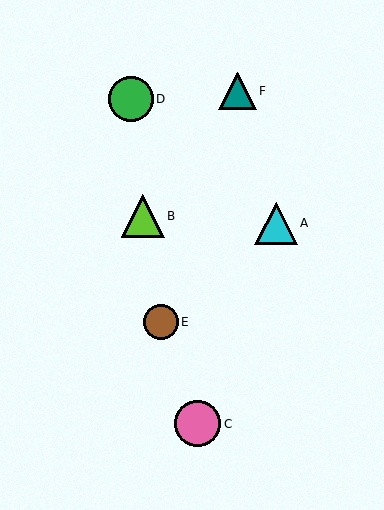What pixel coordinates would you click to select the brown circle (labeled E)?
Click at (161, 322) to select the brown circle E.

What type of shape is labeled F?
Shape F is a teal triangle.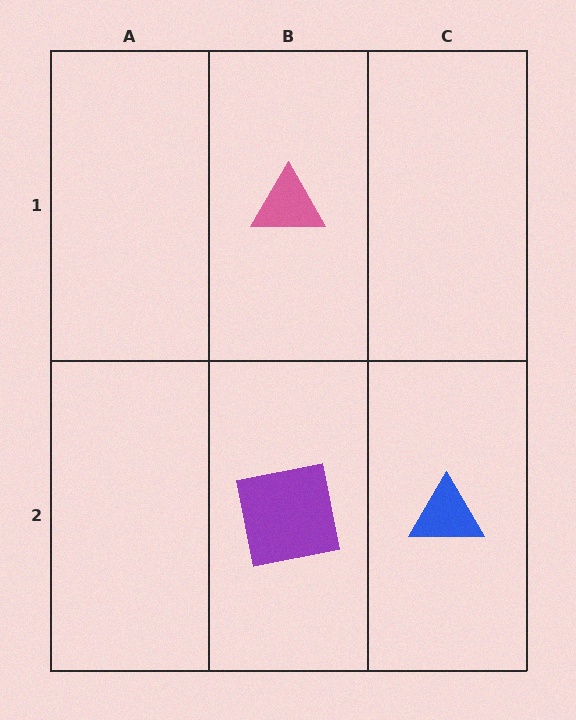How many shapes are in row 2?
2 shapes.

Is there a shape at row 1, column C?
No, that cell is empty.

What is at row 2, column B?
A purple square.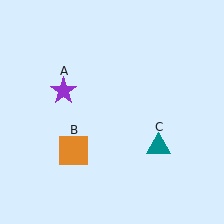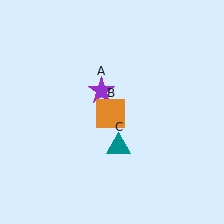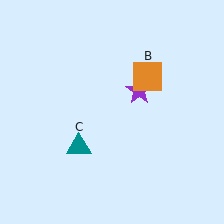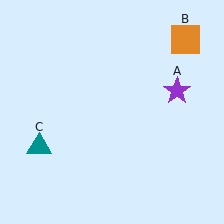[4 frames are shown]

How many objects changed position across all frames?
3 objects changed position: purple star (object A), orange square (object B), teal triangle (object C).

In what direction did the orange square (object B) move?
The orange square (object B) moved up and to the right.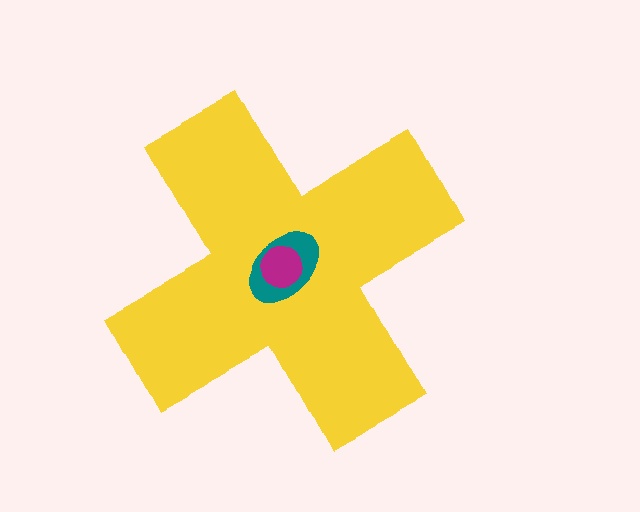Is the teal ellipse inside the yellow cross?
Yes.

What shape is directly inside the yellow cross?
The teal ellipse.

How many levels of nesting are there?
3.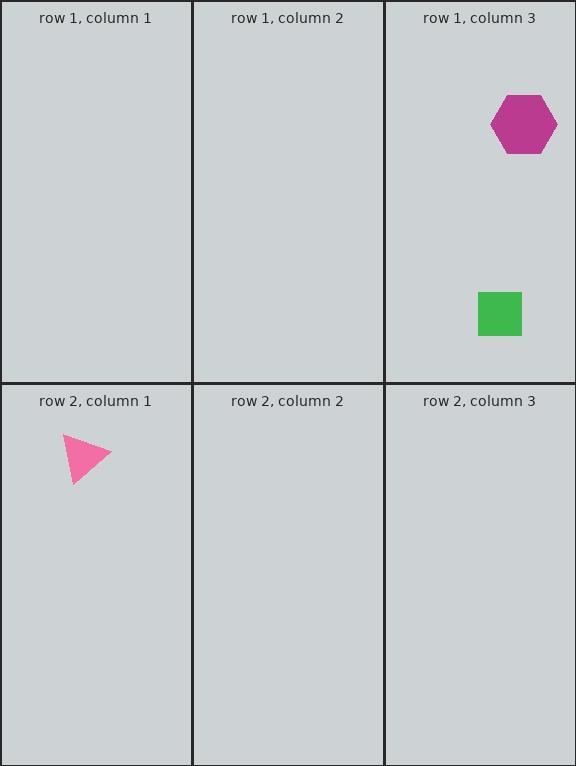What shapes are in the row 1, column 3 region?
The magenta hexagon, the green square.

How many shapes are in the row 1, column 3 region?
2.